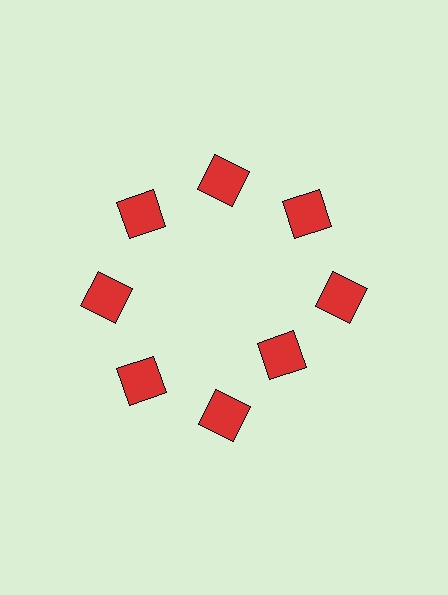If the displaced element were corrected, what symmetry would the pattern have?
It would have 8-fold rotational symmetry — the pattern would map onto itself every 45 degrees.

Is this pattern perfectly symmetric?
No. The 8 red squares are arranged in a ring, but one element near the 4 o'clock position is pulled inward toward the center, breaking the 8-fold rotational symmetry.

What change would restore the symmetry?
The symmetry would be restored by moving it outward, back onto the ring so that all 8 squares sit at equal angles and equal distance from the center.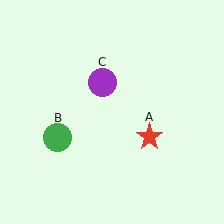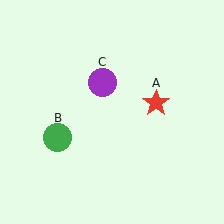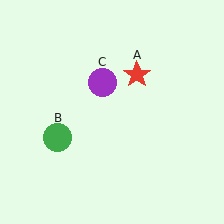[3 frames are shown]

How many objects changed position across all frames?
1 object changed position: red star (object A).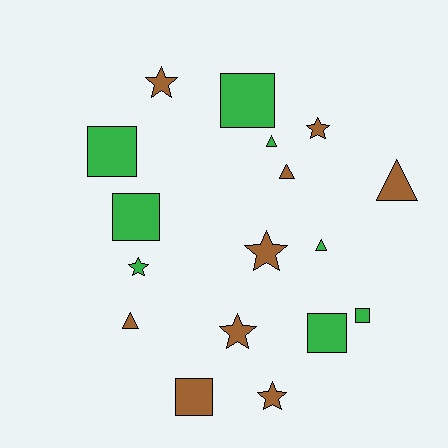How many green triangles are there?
There are 2 green triangles.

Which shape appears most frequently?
Star, with 6 objects.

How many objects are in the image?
There are 17 objects.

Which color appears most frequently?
Brown, with 9 objects.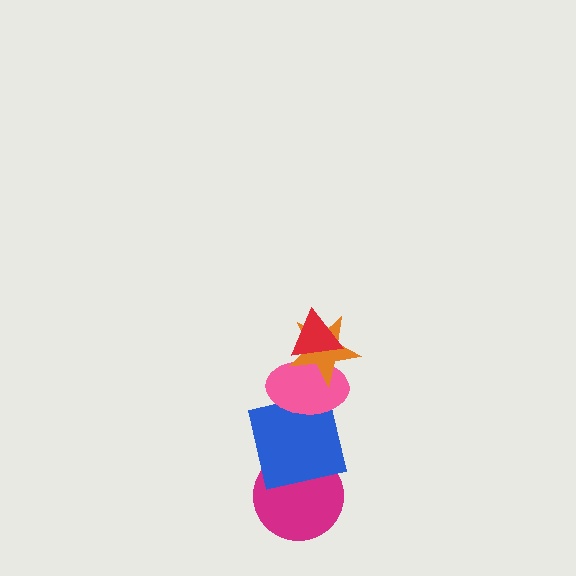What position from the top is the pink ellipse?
The pink ellipse is 3rd from the top.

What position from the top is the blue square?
The blue square is 4th from the top.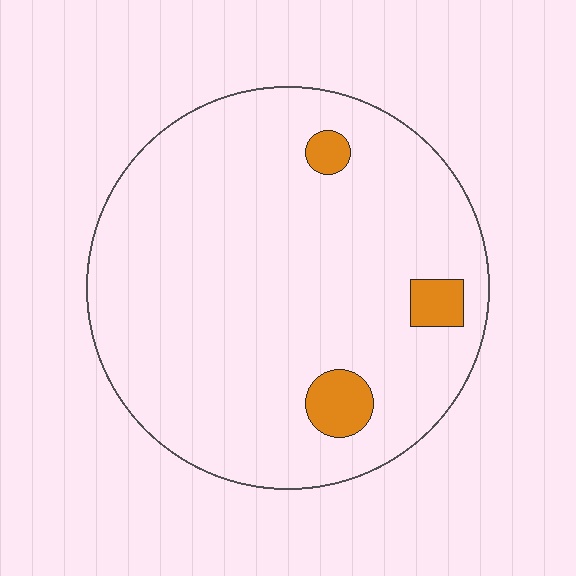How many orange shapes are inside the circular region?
3.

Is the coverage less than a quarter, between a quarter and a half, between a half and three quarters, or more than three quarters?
Less than a quarter.